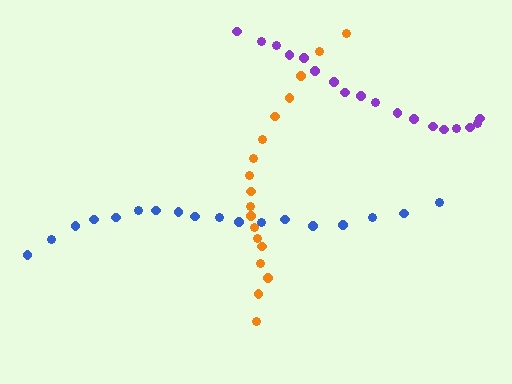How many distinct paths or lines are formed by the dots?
There are 3 distinct paths.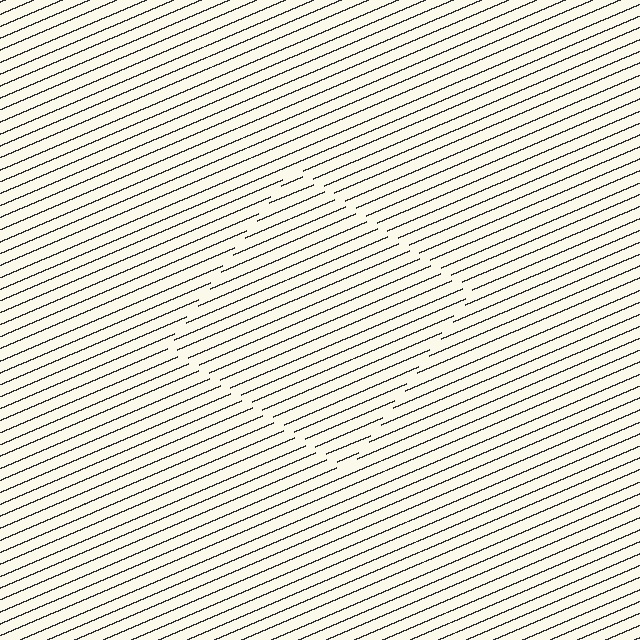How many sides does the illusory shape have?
4 sides — the line-ends trace a square.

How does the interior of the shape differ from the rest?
The interior of the shape contains the same grating, shifted by half a period — the contour is defined by the phase discontinuity where line-ends from the inner and outer gratings abut.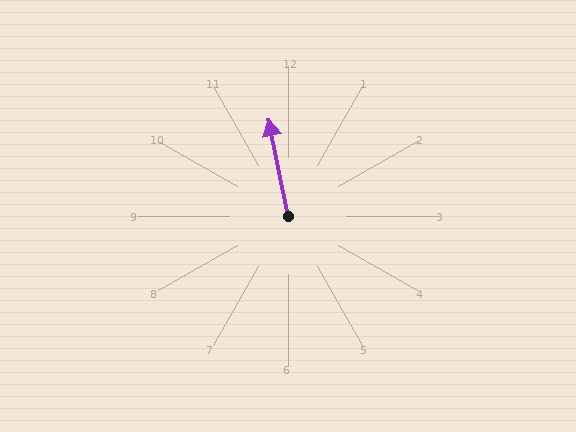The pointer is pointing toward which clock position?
Roughly 12 o'clock.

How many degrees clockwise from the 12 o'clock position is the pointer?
Approximately 349 degrees.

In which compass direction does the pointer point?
North.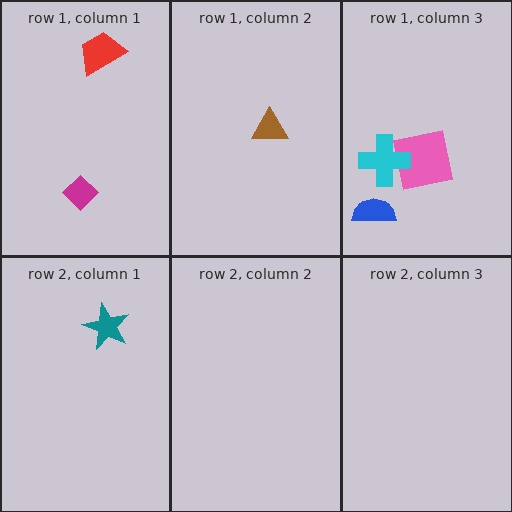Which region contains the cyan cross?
The row 1, column 3 region.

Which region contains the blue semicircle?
The row 1, column 3 region.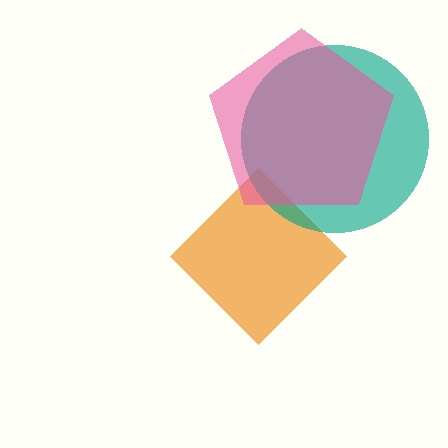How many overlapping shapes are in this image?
There are 3 overlapping shapes in the image.